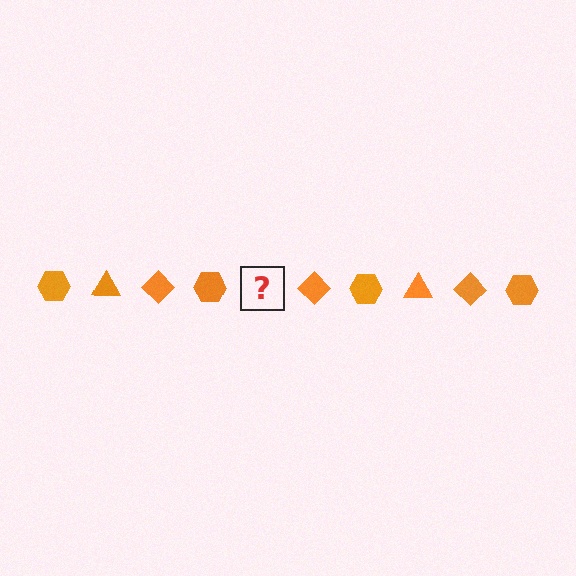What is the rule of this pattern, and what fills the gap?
The rule is that the pattern cycles through hexagon, triangle, diamond shapes in orange. The gap should be filled with an orange triangle.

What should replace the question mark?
The question mark should be replaced with an orange triangle.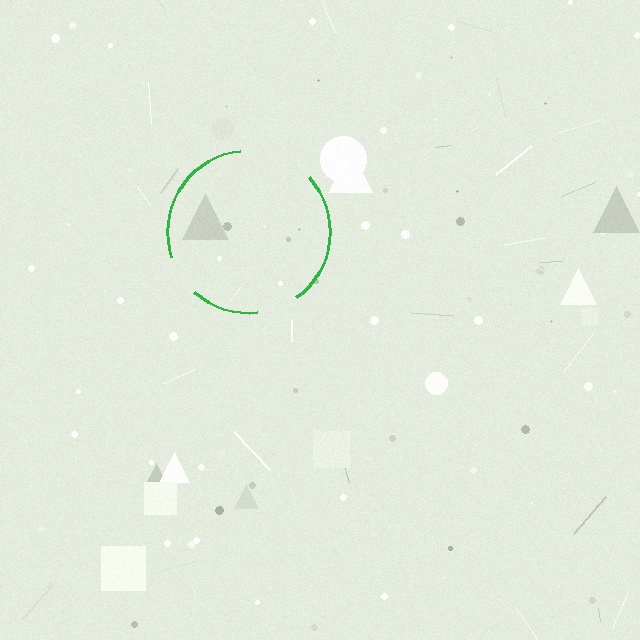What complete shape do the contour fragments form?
The contour fragments form a circle.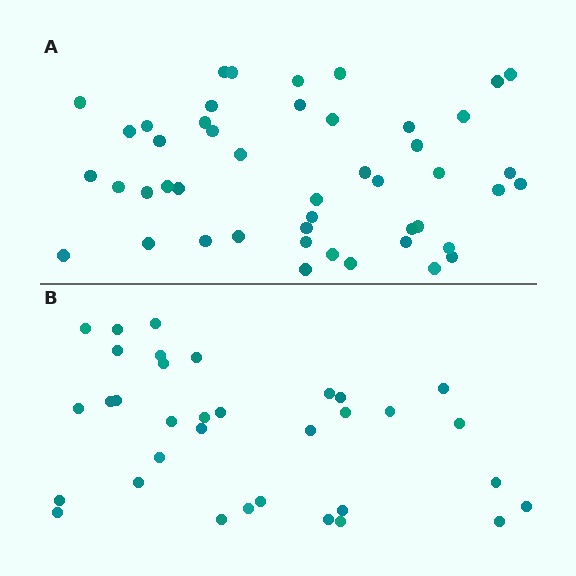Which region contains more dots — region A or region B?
Region A (the top region) has more dots.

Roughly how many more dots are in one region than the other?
Region A has approximately 15 more dots than region B.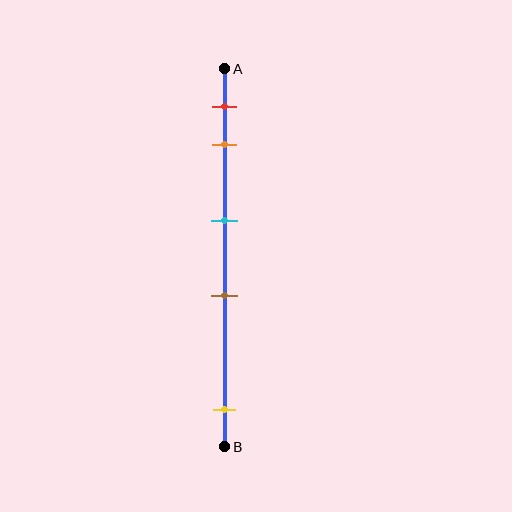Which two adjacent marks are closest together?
The red and orange marks are the closest adjacent pair.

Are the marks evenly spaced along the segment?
No, the marks are not evenly spaced.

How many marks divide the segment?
There are 5 marks dividing the segment.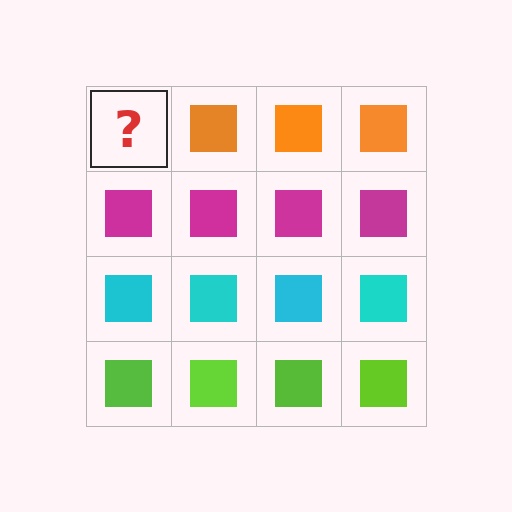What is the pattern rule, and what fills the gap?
The rule is that each row has a consistent color. The gap should be filled with an orange square.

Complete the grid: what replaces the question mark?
The question mark should be replaced with an orange square.